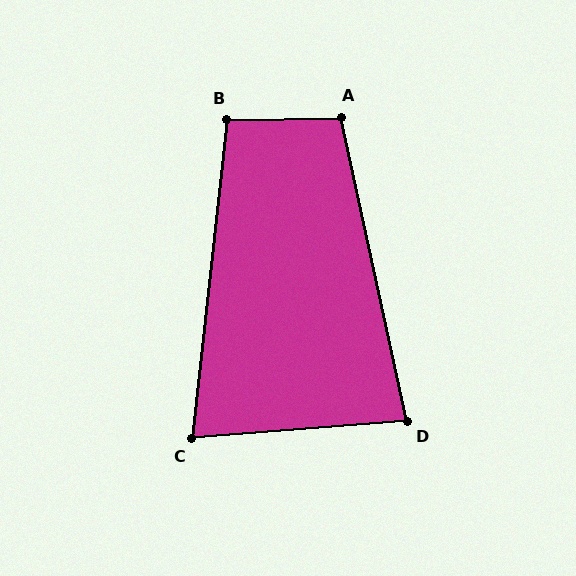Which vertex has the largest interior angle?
A, at approximately 101 degrees.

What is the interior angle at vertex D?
Approximately 82 degrees (acute).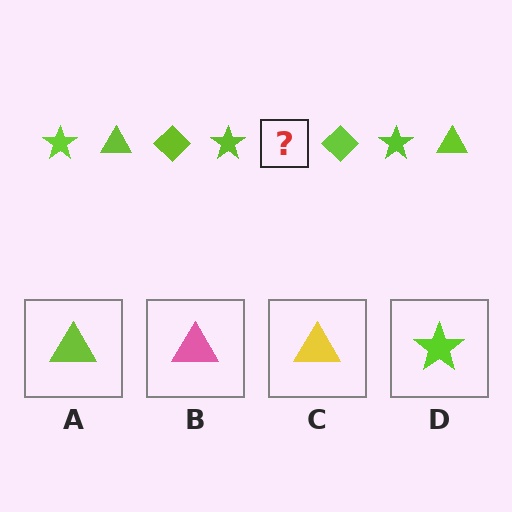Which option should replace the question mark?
Option A.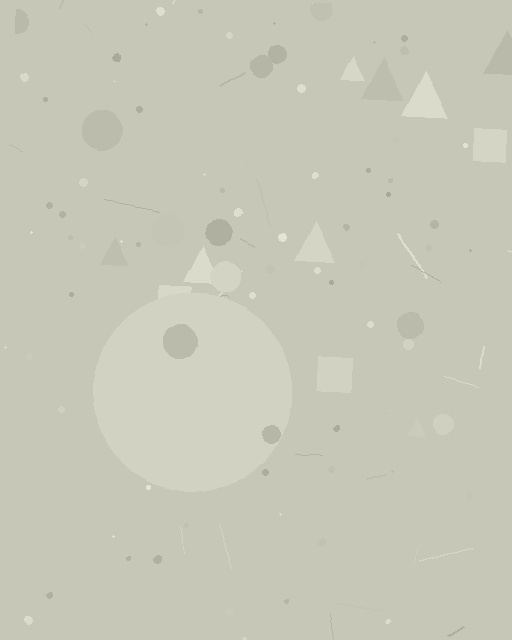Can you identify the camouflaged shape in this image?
The camouflaged shape is a circle.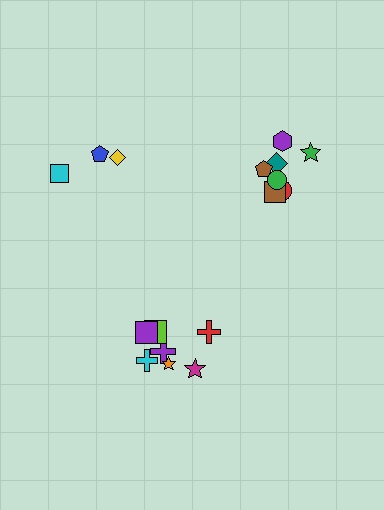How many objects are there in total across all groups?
There are 17 objects.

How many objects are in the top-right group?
There are 7 objects.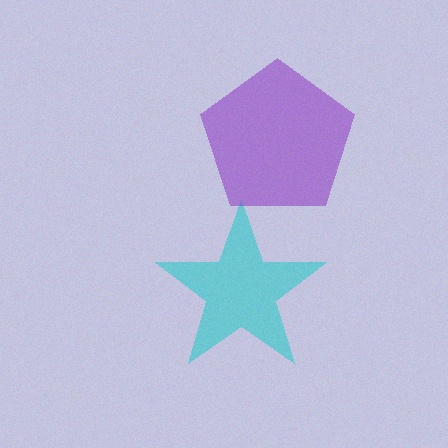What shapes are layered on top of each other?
The layered shapes are: a cyan star, a purple pentagon.